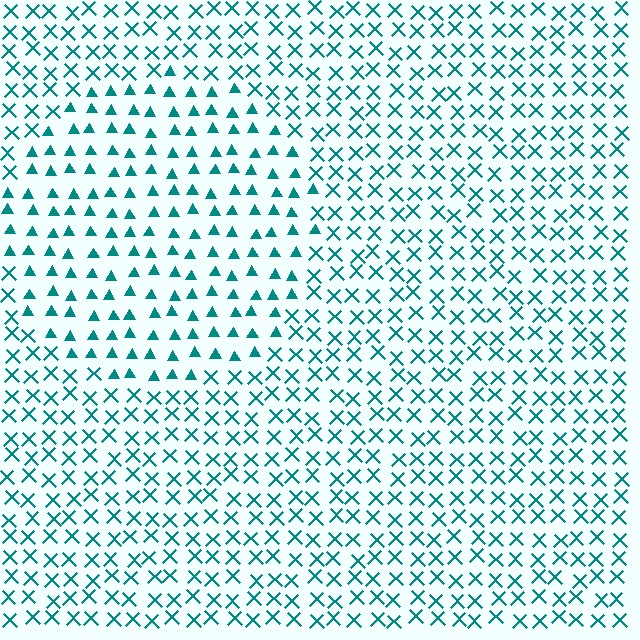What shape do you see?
I see a circle.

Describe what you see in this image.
The image is filled with small teal elements arranged in a uniform grid. A circle-shaped region contains triangles, while the surrounding area contains X marks. The boundary is defined purely by the change in element shape.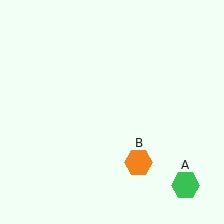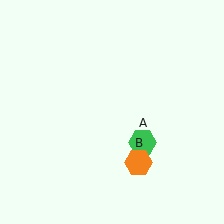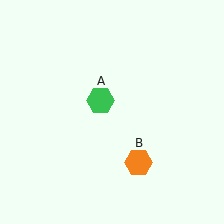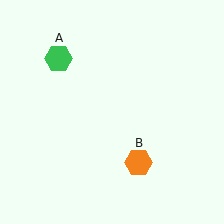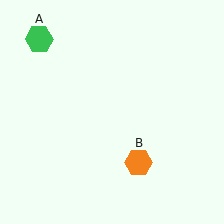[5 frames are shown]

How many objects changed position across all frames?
1 object changed position: green hexagon (object A).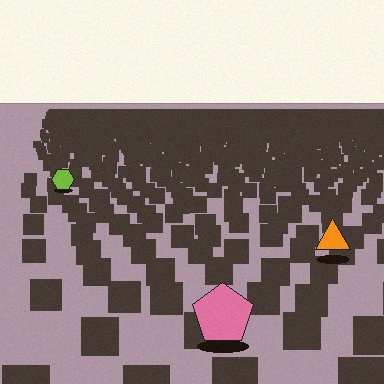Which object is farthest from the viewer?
The lime hexagon is farthest from the viewer. It appears smaller and the ground texture around it is denser.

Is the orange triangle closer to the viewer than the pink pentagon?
No. The pink pentagon is closer — you can tell from the texture gradient: the ground texture is coarser near it.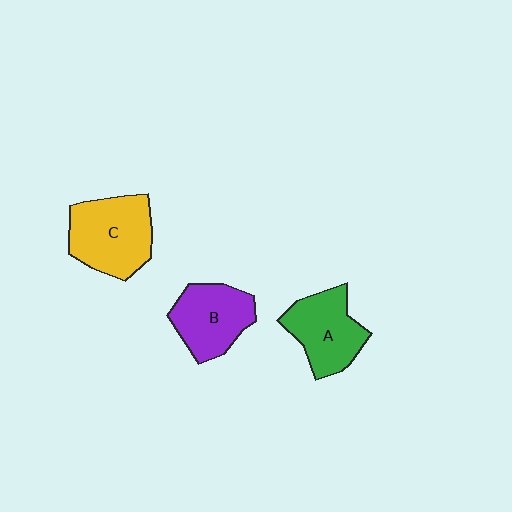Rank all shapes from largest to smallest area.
From largest to smallest: C (yellow), A (green), B (purple).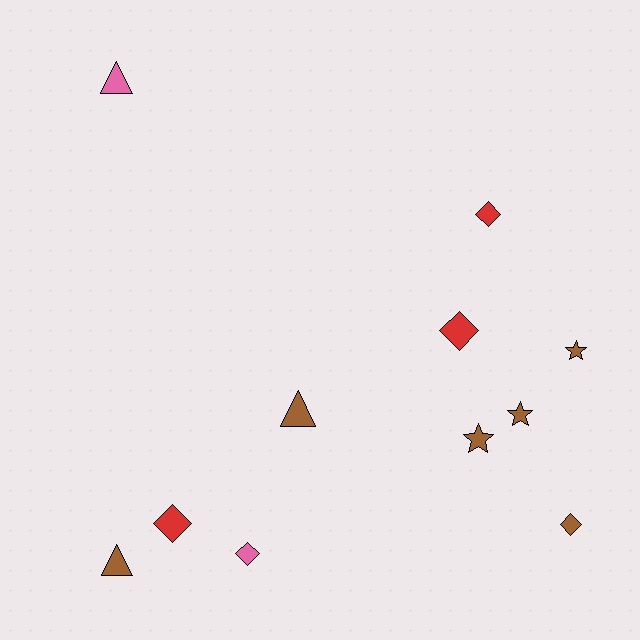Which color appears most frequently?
Brown, with 6 objects.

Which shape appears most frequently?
Diamond, with 5 objects.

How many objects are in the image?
There are 11 objects.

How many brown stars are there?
There are 3 brown stars.